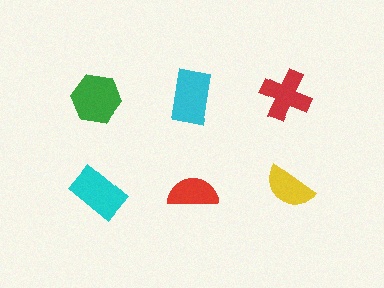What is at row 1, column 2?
A cyan rectangle.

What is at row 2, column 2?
A red semicircle.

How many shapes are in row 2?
3 shapes.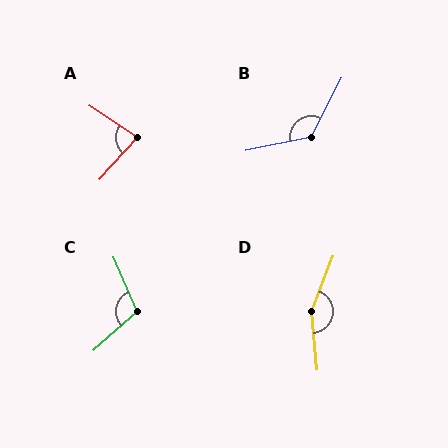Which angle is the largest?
D, at approximately 154 degrees.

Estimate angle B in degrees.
Approximately 128 degrees.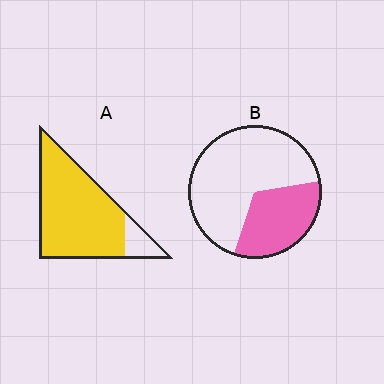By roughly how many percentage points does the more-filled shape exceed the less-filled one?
By roughly 55 percentage points (A over B).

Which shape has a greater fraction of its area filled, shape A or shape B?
Shape A.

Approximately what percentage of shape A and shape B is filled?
A is approximately 85% and B is approximately 35%.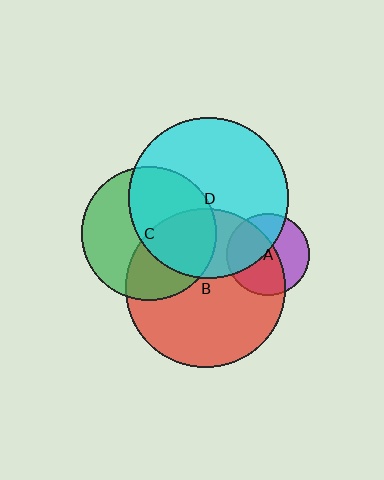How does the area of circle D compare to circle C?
Approximately 1.4 times.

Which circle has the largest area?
Circle D (cyan).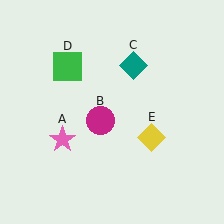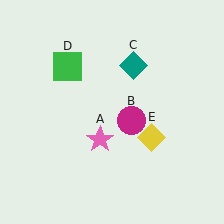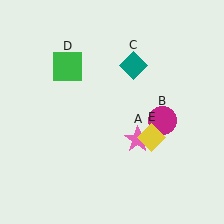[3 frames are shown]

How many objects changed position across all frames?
2 objects changed position: pink star (object A), magenta circle (object B).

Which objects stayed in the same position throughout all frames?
Teal diamond (object C) and green square (object D) and yellow diamond (object E) remained stationary.